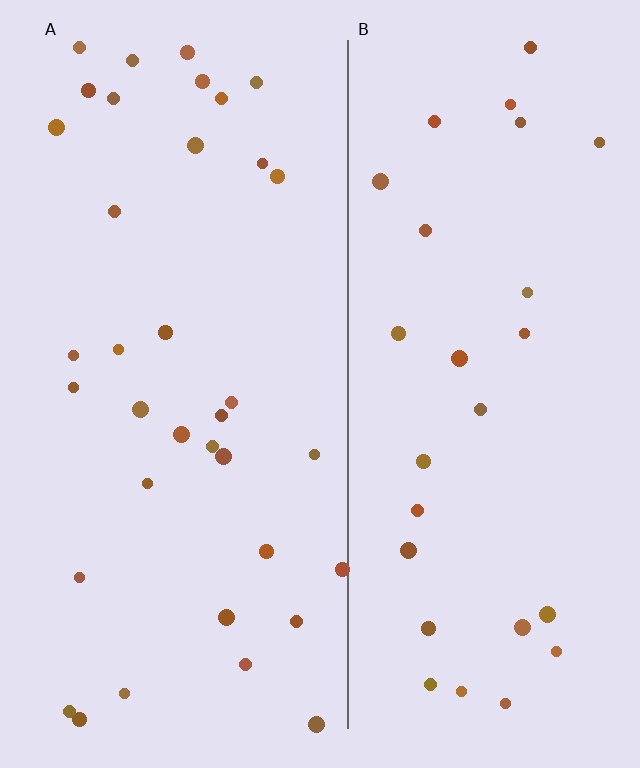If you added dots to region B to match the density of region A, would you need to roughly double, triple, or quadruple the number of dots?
Approximately double.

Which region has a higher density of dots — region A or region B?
A (the left).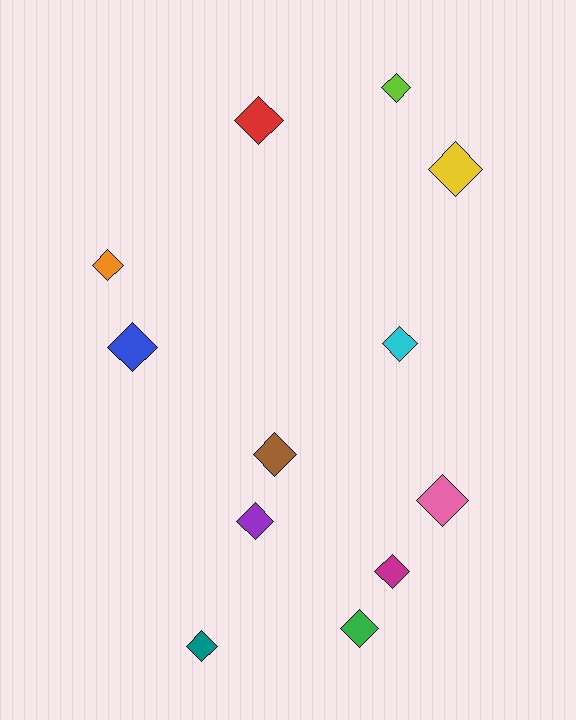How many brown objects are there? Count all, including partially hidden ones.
There is 1 brown object.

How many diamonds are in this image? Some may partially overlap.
There are 12 diamonds.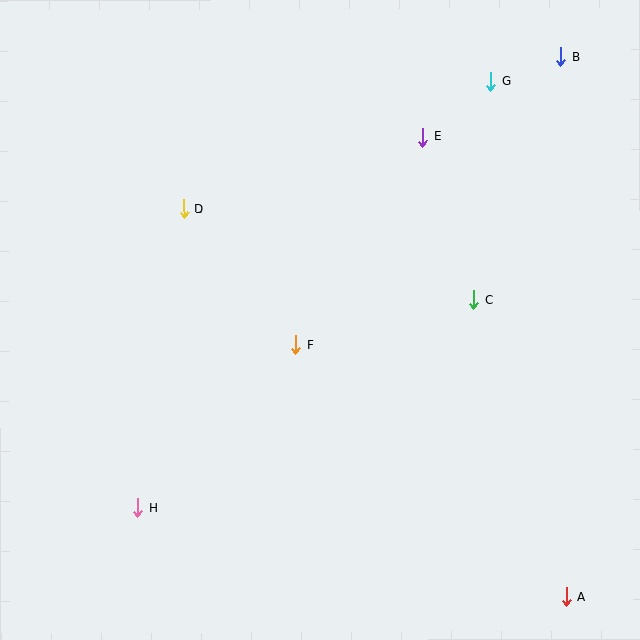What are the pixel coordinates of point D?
Point D is at (184, 209).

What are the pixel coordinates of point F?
Point F is at (296, 345).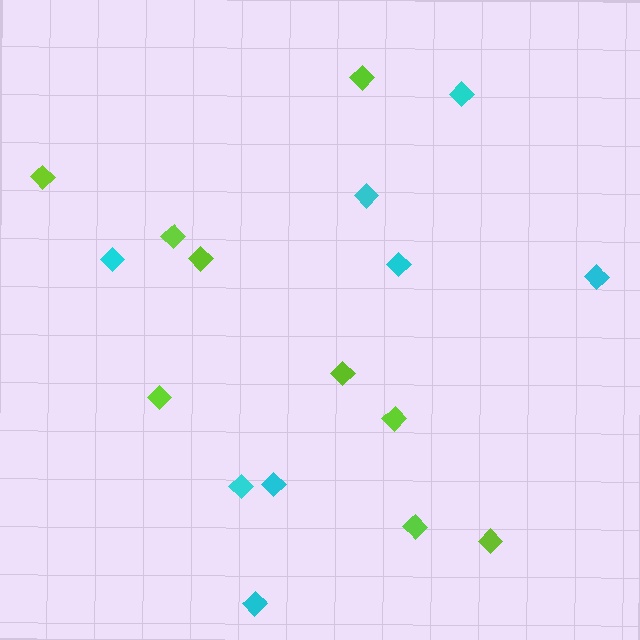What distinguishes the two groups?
There are 2 groups: one group of lime diamonds (9) and one group of cyan diamonds (8).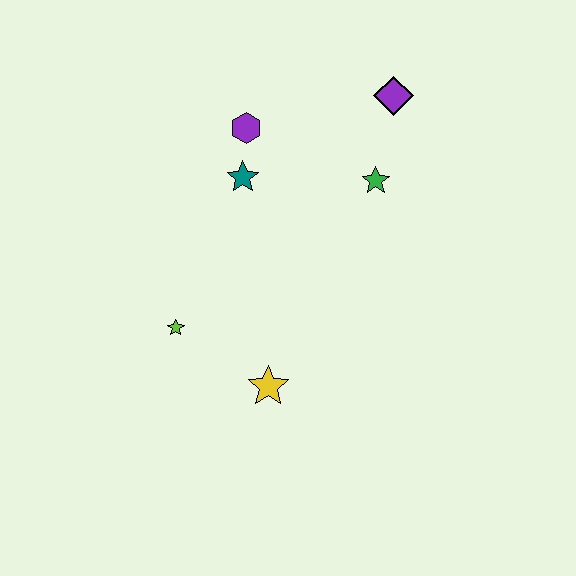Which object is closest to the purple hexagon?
The teal star is closest to the purple hexagon.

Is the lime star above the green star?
No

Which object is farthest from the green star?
The lime star is farthest from the green star.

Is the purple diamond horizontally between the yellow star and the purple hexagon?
No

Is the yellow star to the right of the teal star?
Yes